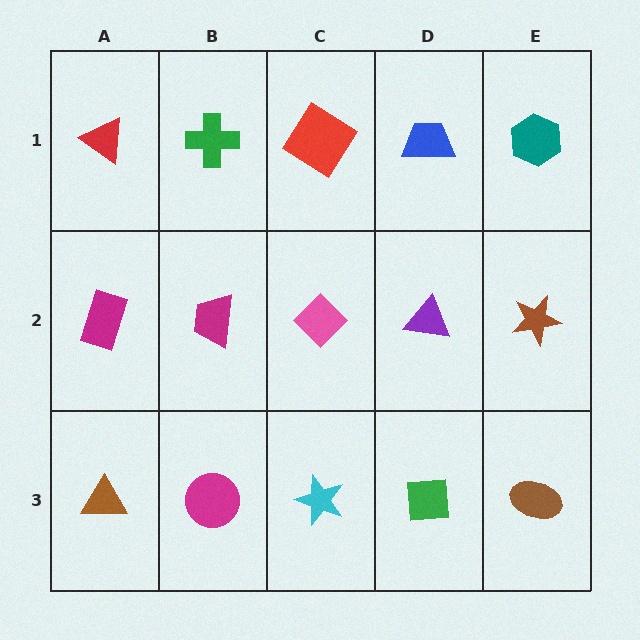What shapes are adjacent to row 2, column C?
A red diamond (row 1, column C), a cyan star (row 3, column C), a magenta trapezoid (row 2, column B), a purple triangle (row 2, column D).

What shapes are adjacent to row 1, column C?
A pink diamond (row 2, column C), a green cross (row 1, column B), a blue trapezoid (row 1, column D).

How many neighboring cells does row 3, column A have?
2.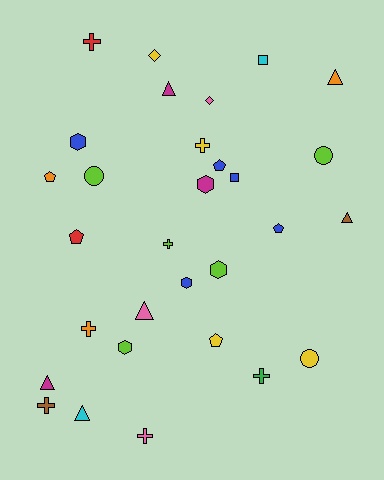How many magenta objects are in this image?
There are 3 magenta objects.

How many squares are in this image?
There are 2 squares.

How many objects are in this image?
There are 30 objects.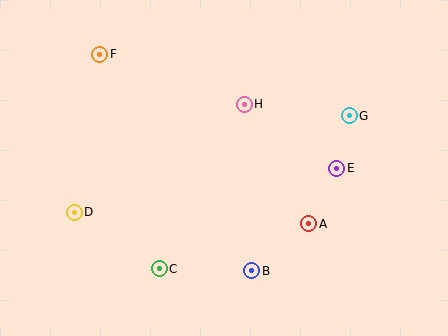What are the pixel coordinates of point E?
Point E is at (337, 168).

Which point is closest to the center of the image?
Point H at (244, 104) is closest to the center.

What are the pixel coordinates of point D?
Point D is at (74, 212).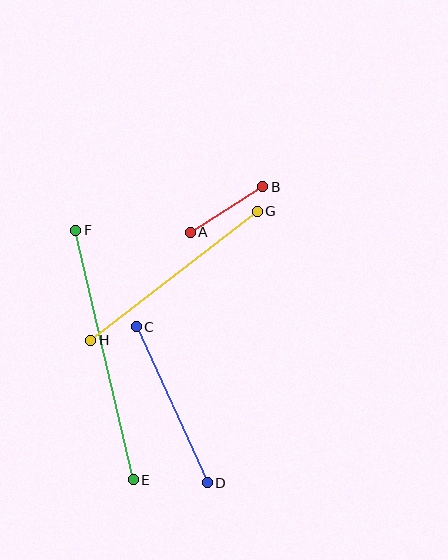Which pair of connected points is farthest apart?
Points E and F are farthest apart.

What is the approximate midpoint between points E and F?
The midpoint is at approximately (104, 355) pixels.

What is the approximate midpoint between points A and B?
The midpoint is at approximately (226, 209) pixels.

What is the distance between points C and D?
The distance is approximately 171 pixels.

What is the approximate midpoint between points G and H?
The midpoint is at approximately (174, 276) pixels.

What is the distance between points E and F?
The distance is approximately 256 pixels.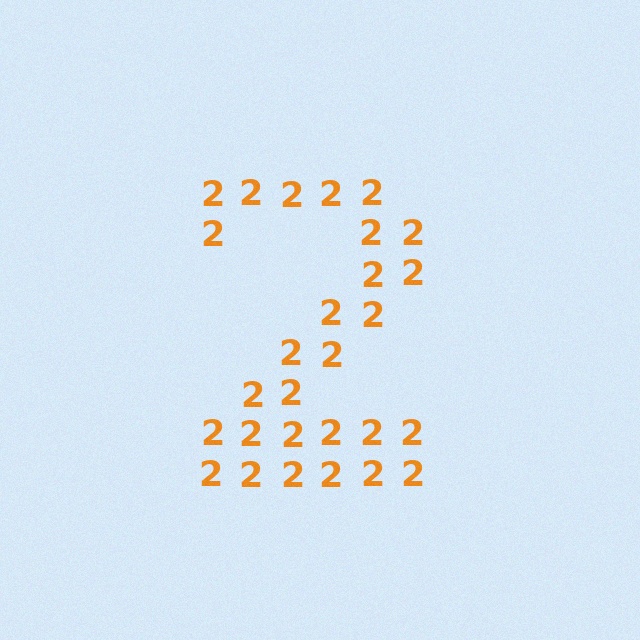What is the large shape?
The large shape is the digit 2.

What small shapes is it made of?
It is made of small digit 2's.